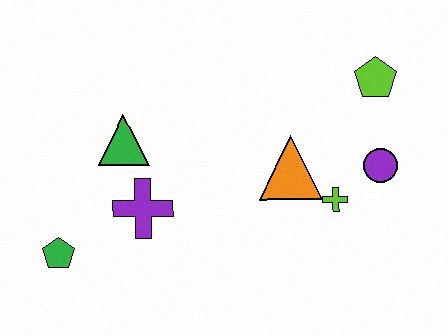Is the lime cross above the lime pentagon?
No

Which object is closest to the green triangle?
The purple cross is closest to the green triangle.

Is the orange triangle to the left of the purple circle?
Yes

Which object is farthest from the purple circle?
The green pentagon is farthest from the purple circle.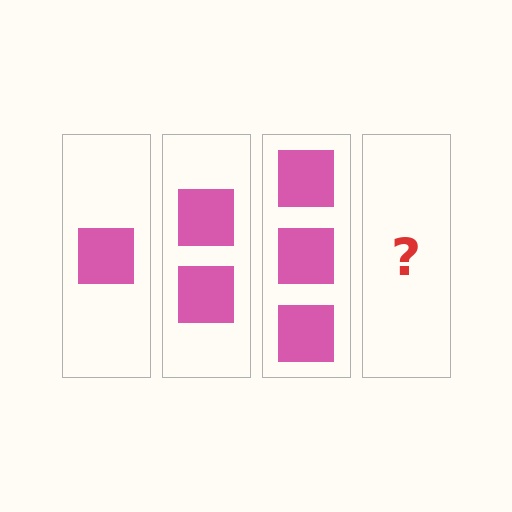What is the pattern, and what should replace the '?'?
The pattern is that each step adds one more square. The '?' should be 4 squares.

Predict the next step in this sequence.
The next step is 4 squares.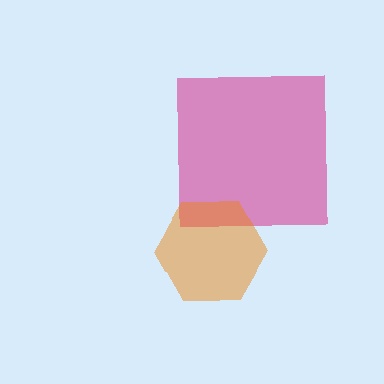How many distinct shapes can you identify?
There are 2 distinct shapes: a magenta square, an orange hexagon.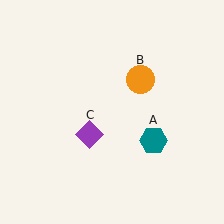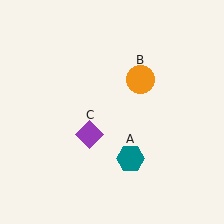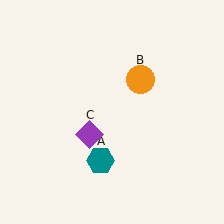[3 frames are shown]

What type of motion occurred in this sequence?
The teal hexagon (object A) rotated clockwise around the center of the scene.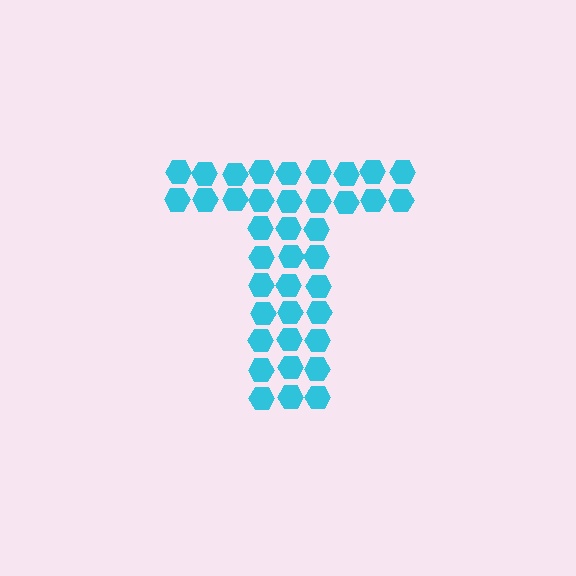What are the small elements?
The small elements are hexagons.